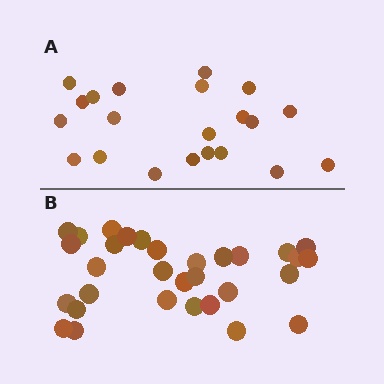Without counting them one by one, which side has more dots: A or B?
Region B (the bottom region) has more dots.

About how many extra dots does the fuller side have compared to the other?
Region B has roughly 10 or so more dots than region A.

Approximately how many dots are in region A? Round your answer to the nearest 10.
About 20 dots. (The exact count is 21, which rounds to 20.)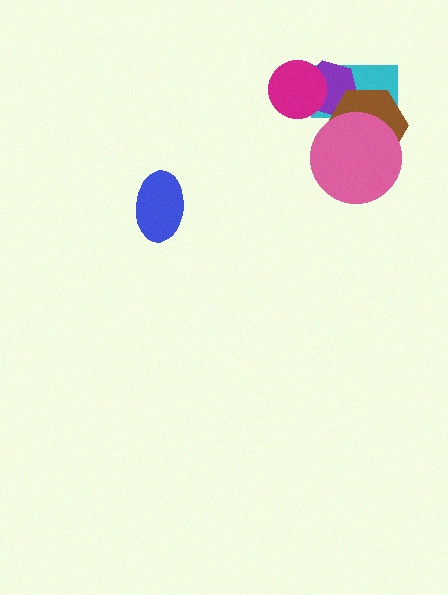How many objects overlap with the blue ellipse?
0 objects overlap with the blue ellipse.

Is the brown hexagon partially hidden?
Yes, it is partially covered by another shape.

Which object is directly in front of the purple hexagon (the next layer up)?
The brown hexagon is directly in front of the purple hexagon.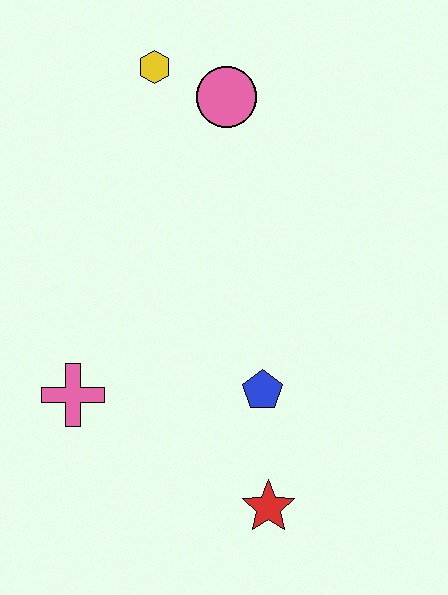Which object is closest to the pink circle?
The yellow hexagon is closest to the pink circle.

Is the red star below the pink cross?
Yes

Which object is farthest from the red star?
The yellow hexagon is farthest from the red star.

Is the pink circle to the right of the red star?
No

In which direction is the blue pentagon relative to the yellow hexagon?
The blue pentagon is below the yellow hexagon.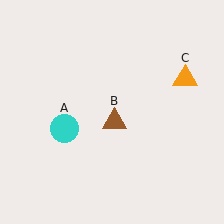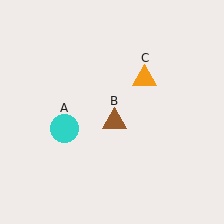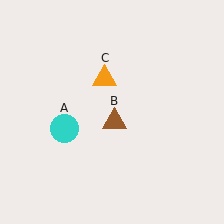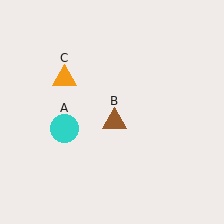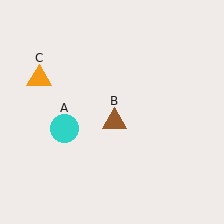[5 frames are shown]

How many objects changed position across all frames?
1 object changed position: orange triangle (object C).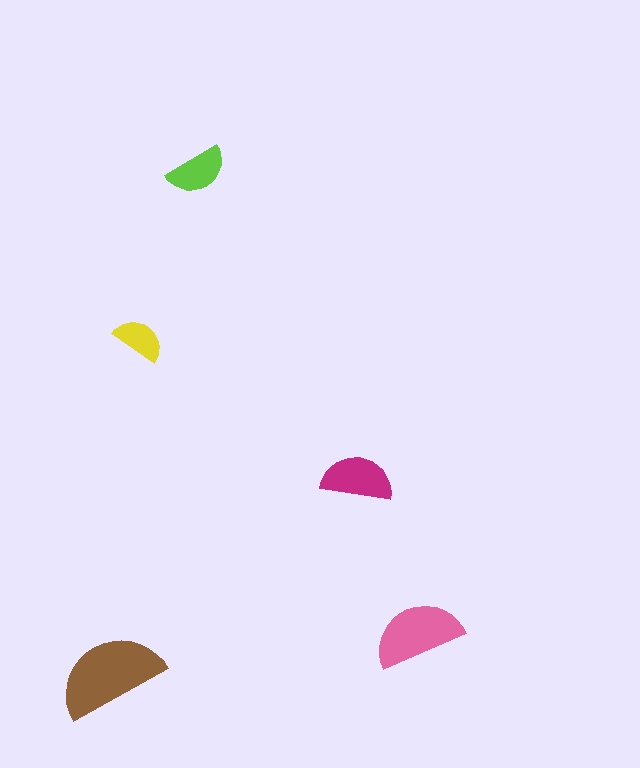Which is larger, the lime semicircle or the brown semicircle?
The brown one.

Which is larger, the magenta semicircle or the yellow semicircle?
The magenta one.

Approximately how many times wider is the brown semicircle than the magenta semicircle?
About 1.5 times wider.